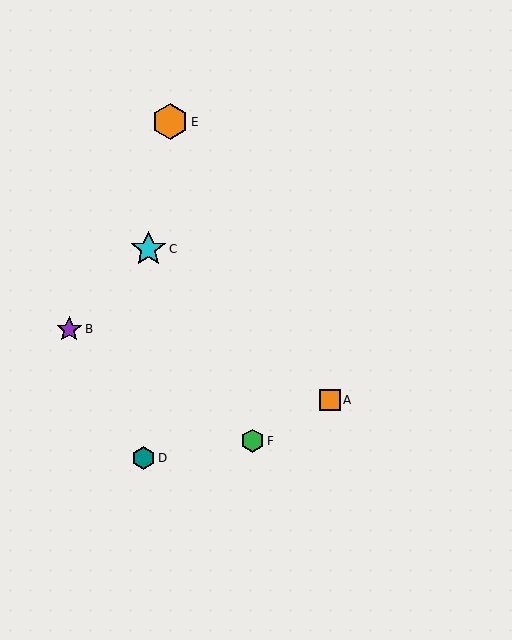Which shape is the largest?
The orange hexagon (labeled E) is the largest.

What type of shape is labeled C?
Shape C is a cyan star.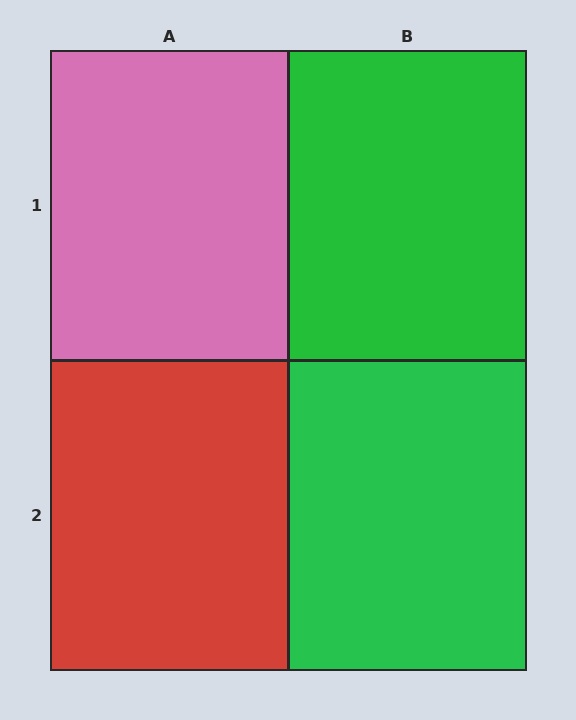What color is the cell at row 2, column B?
Green.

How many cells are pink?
1 cell is pink.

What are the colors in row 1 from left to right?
Pink, green.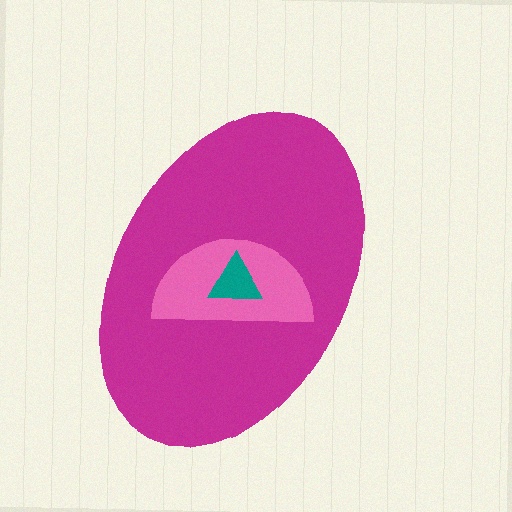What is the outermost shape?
The magenta ellipse.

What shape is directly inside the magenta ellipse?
The pink semicircle.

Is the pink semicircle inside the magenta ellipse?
Yes.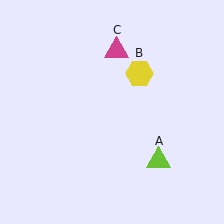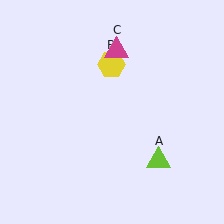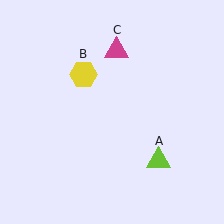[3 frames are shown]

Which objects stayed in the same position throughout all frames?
Lime triangle (object A) and magenta triangle (object C) remained stationary.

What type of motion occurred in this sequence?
The yellow hexagon (object B) rotated counterclockwise around the center of the scene.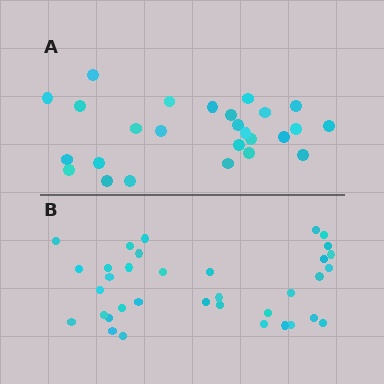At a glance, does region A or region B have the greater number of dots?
Region B (the bottom region) has more dots.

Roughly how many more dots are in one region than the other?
Region B has roughly 8 or so more dots than region A.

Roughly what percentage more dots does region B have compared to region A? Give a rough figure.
About 35% more.